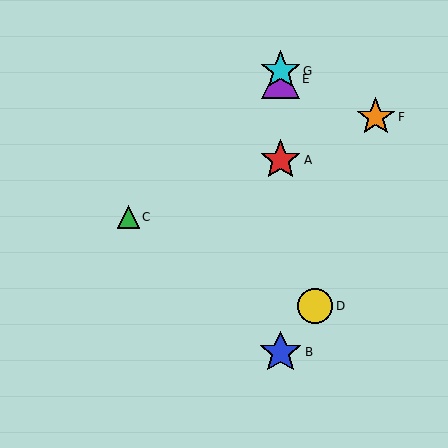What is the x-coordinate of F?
Object F is at x≈376.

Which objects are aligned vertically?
Objects A, B, E, G are aligned vertically.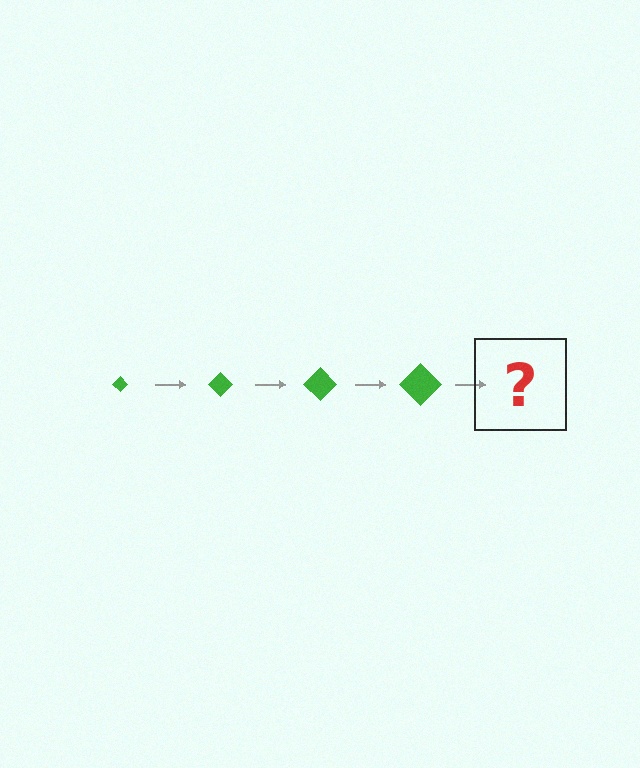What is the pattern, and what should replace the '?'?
The pattern is that the diamond gets progressively larger each step. The '?' should be a green diamond, larger than the previous one.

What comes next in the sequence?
The next element should be a green diamond, larger than the previous one.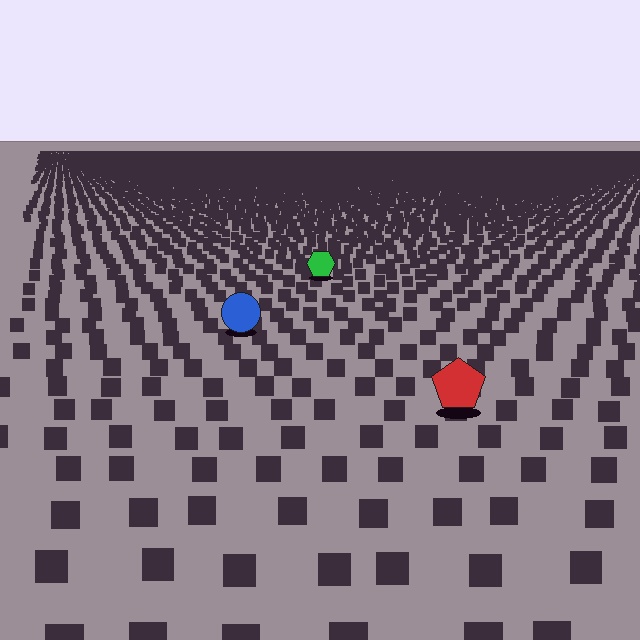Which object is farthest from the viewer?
The green hexagon is farthest from the viewer. It appears smaller and the ground texture around it is denser.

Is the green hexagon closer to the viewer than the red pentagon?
No. The red pentagon is closer — you can tell from the texture gradient: the ground texture is coarser near it.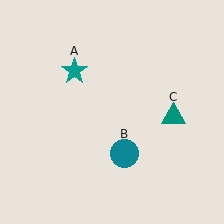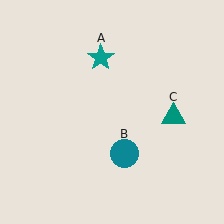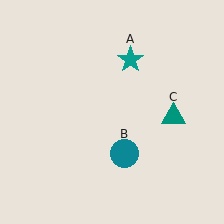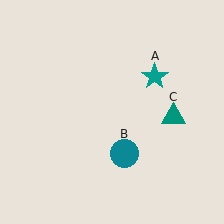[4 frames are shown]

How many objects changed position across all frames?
1 object changed position: teal star (object A).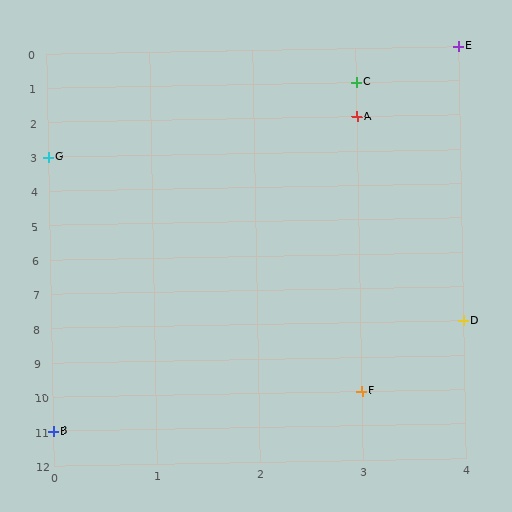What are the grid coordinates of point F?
Point F is at grid coordinates (3, 10).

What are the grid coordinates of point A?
Point A is at grid coordinates (3, 2).